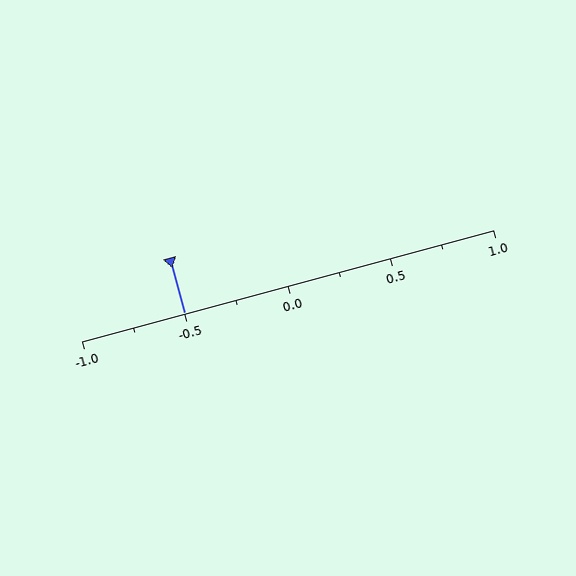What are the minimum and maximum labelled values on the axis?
The axis runs from -1.0 to 1.0.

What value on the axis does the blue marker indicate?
The marker indicates approximately -0.5.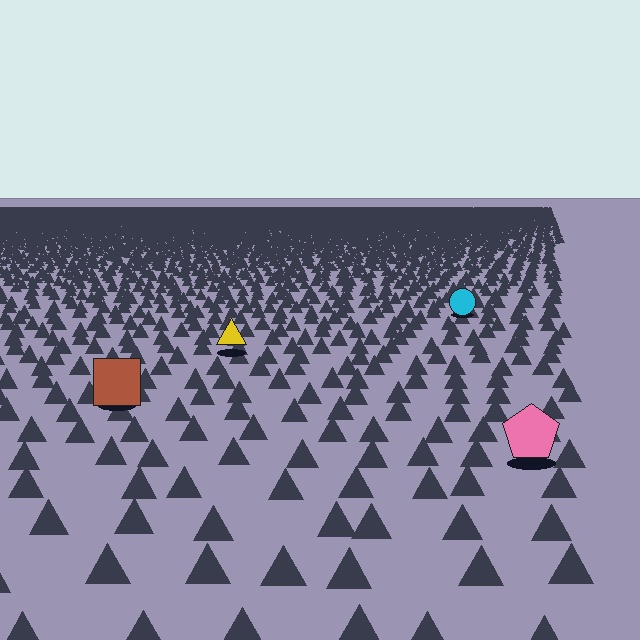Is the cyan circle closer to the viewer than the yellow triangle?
No. The yellow triangle is closer — you can tell from the texture gradient: the ground texture is coarser near it.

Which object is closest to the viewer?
The pink pentagon is closest. The texture marks near it are larger and more spread out.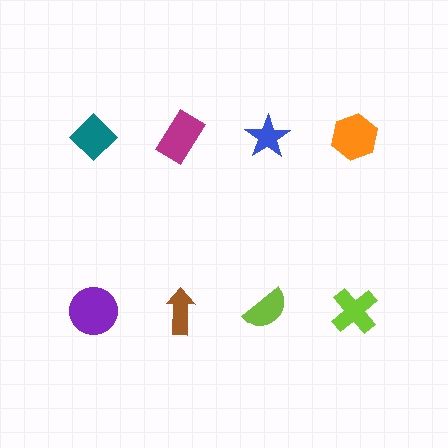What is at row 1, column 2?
A magenta rectangle.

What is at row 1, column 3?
A blue star.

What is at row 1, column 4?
An orange hexagon.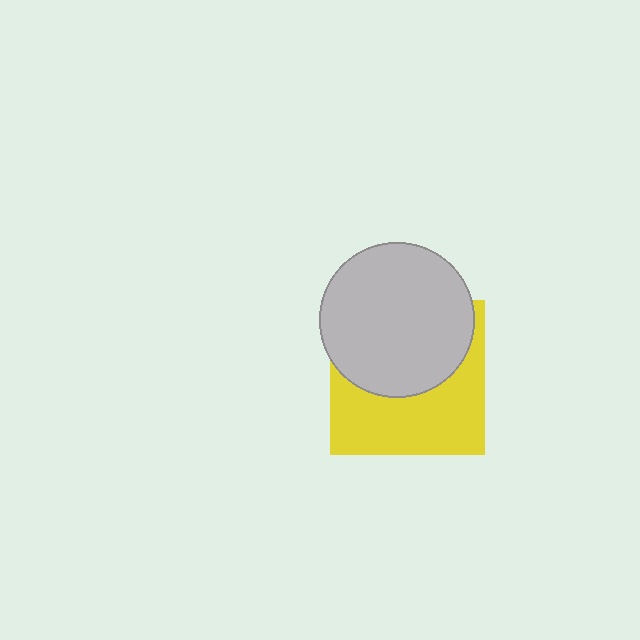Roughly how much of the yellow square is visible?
About half of it is visible (roughly 50%).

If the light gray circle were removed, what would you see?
You would see the complete yellow square.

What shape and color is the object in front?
The object in front is a light gray circle.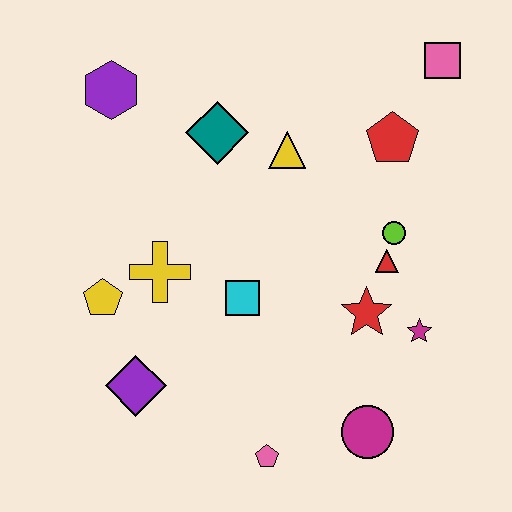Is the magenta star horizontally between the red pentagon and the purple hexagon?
No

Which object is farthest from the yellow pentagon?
The pink square is farthest from the yellow pentagon.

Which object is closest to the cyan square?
The yellow cross is closest to the cyan square.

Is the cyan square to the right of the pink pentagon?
No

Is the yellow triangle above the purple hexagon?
No